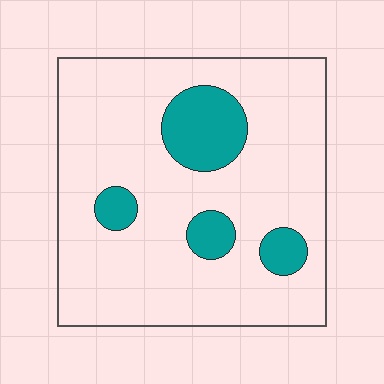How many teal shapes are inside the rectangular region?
4.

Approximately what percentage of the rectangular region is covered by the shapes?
Approximately 15%.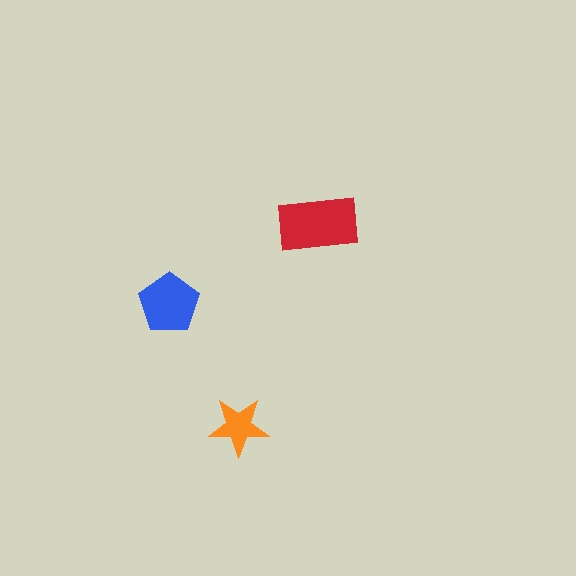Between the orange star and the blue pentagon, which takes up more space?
The blue pentagon.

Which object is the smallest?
The orange star.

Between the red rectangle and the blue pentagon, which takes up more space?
The red rectangle.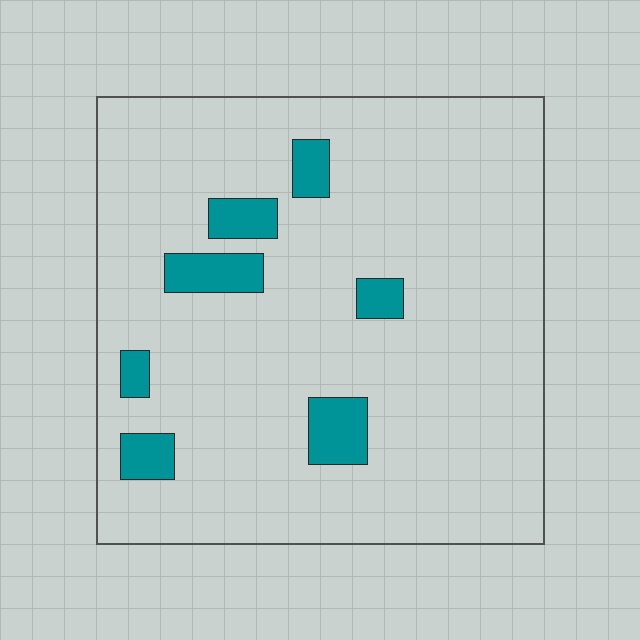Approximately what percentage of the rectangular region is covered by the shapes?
Approximately 10%.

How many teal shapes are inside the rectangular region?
7.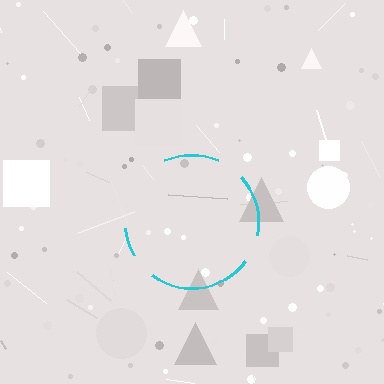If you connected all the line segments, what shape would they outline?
They would outline a circle.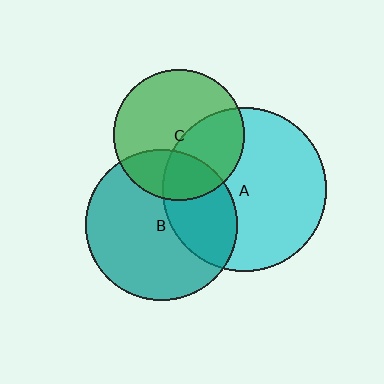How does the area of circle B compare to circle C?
Approximately 1.3 times.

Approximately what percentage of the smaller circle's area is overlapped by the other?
Approximately 25%.